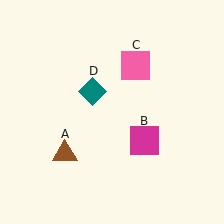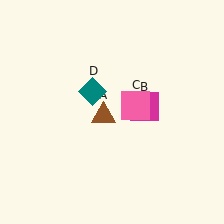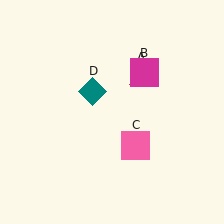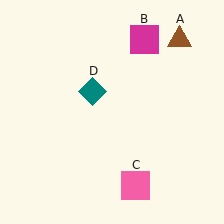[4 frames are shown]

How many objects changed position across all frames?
3 objects changed position: brown triangle (object A), magenta square (object B), pink square (object C).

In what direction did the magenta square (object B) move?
The magenta square (object B) moved up.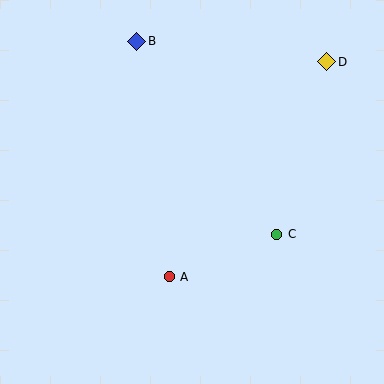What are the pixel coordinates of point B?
Point B is at (137, 41).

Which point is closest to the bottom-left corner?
Point A is closest to the bottom-left corner.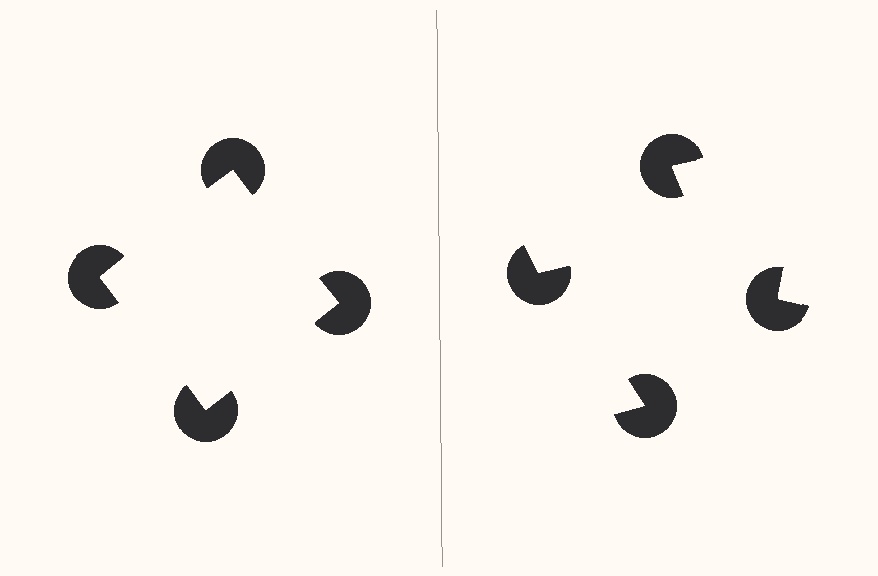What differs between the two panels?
The pac-man discs are positioned identically on both sides; only the wedge orientations differ. On the left they align to a square; on the right they are misaligned.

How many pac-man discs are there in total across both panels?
8 — 4 on each side.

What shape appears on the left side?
An illusory square.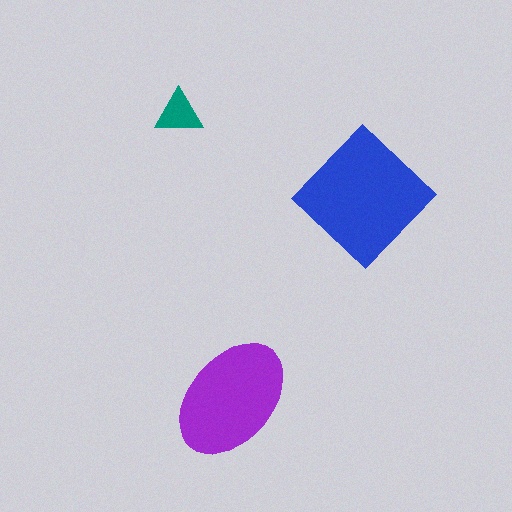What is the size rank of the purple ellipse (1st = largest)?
2nd.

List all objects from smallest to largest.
The teal triangle, the purple ellipse, the blue diamond.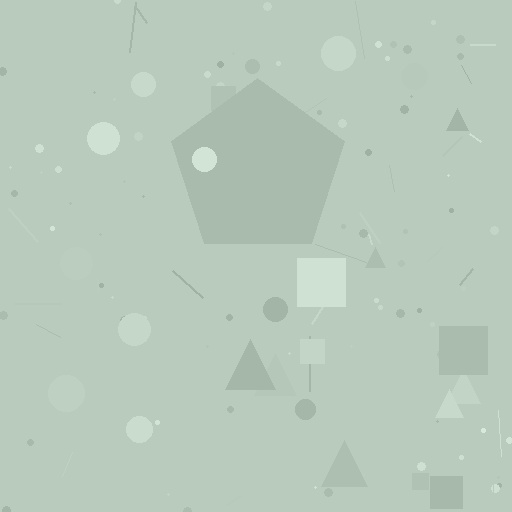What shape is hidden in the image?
A pentagon is hidden in the image.